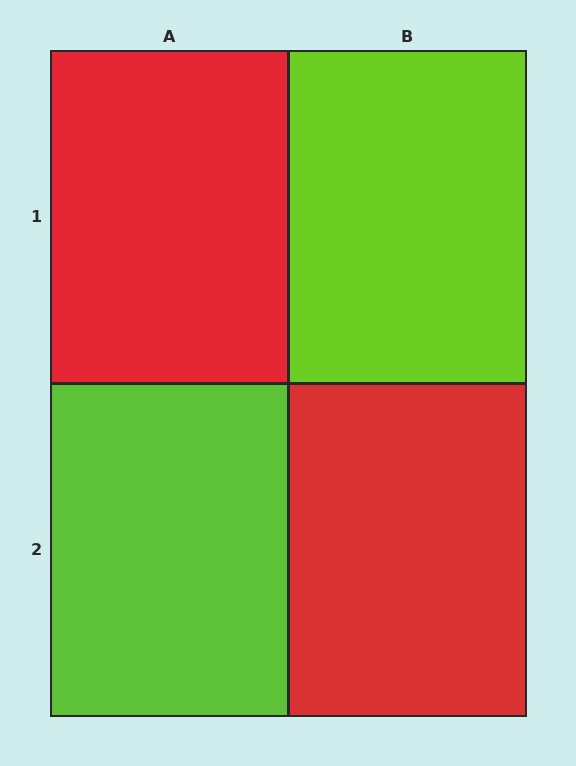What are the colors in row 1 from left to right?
Red, lime.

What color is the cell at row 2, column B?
Red.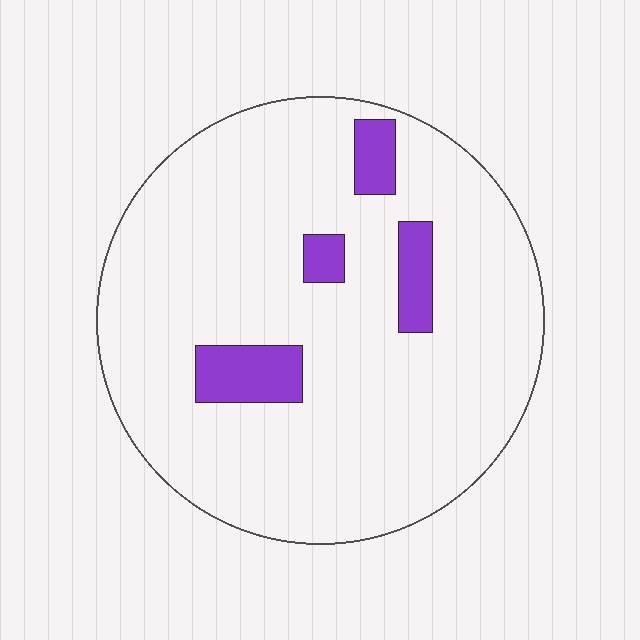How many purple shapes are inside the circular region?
4.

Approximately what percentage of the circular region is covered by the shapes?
Approximately 10%.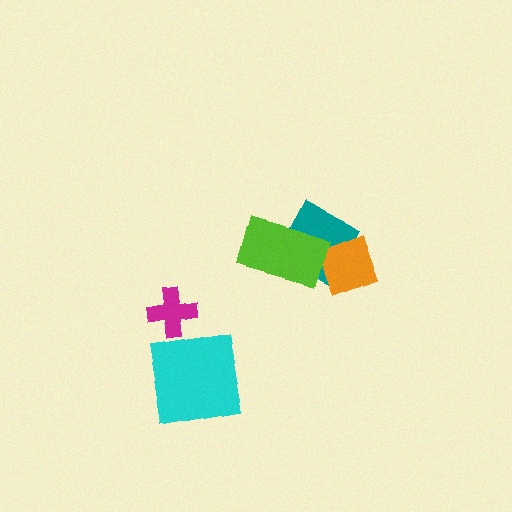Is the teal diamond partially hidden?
Yes, it is partially covered by another shape.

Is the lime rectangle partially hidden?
No, no other shape covers it.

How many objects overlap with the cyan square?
0 objects overlap with the cyan square.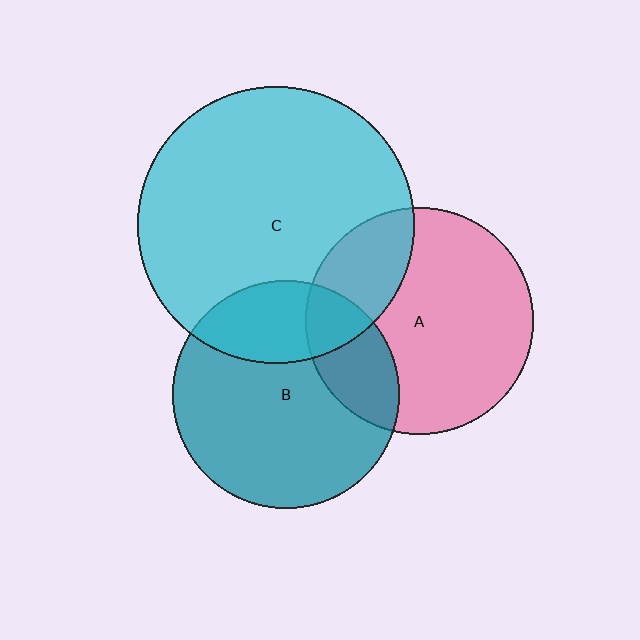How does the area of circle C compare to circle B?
Approximately 1.5 times.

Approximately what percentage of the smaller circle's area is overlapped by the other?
Approximately 20%.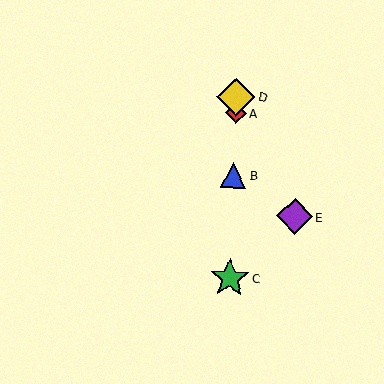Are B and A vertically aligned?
Yes, both are at x≈234.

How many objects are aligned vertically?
4 objects (A, B, C, D) are aligned vertically.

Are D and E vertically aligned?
No, D is at x≈236 and E is at x≈295.